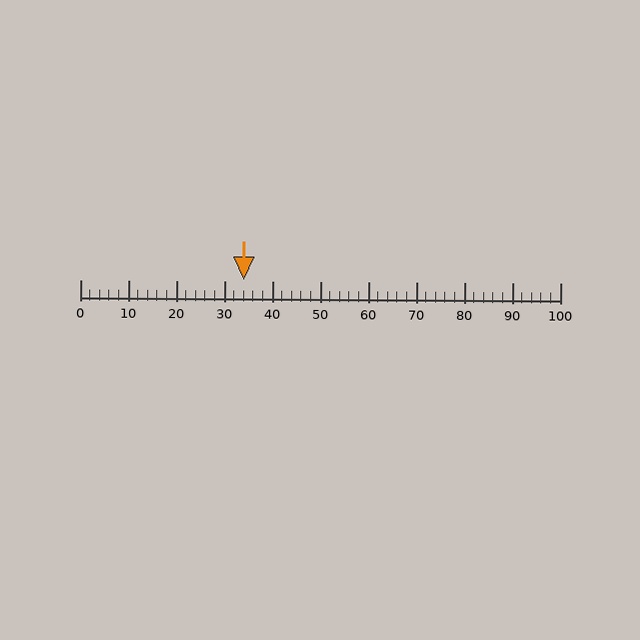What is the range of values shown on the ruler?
The ruler shows values from 0 to 100.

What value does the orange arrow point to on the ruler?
The orange arrow points to approximately 34.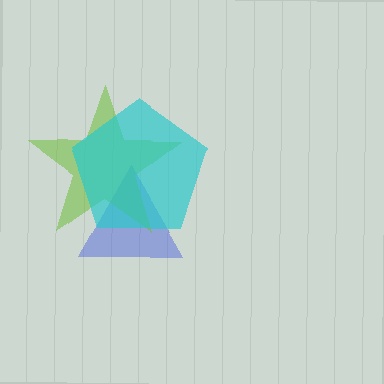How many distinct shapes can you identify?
There are 3 distinct shapes: a blue triangle, a lime star, a cyan pentagon.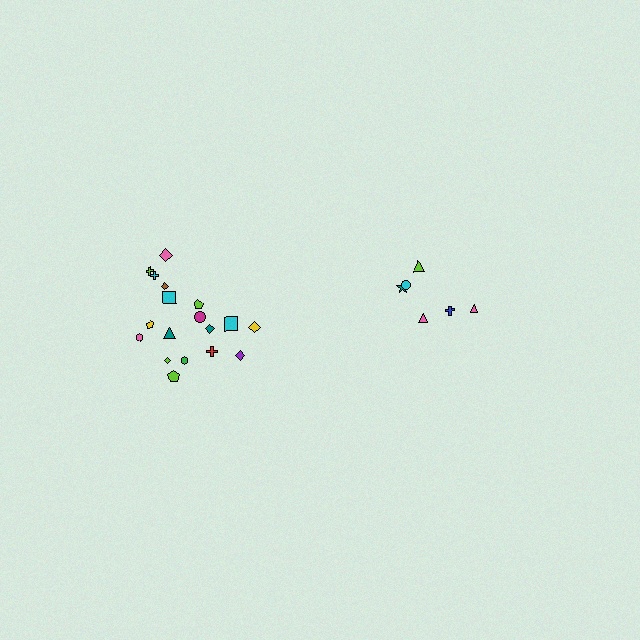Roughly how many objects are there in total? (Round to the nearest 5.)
Roughly 25 objects in total.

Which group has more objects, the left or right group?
The left group.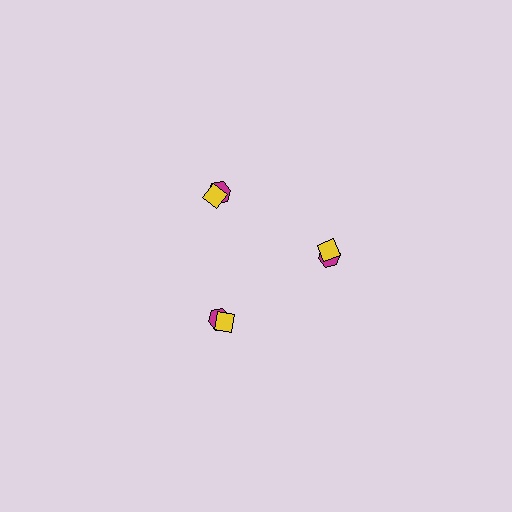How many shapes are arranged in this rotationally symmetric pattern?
There are 6 shapes, arranged in 3 groups of 2.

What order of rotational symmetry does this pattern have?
This pattern has 3-fold rotational symmetry.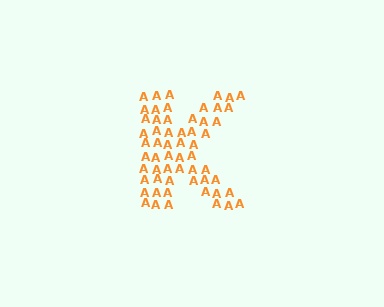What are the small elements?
The small elements are letter A's.